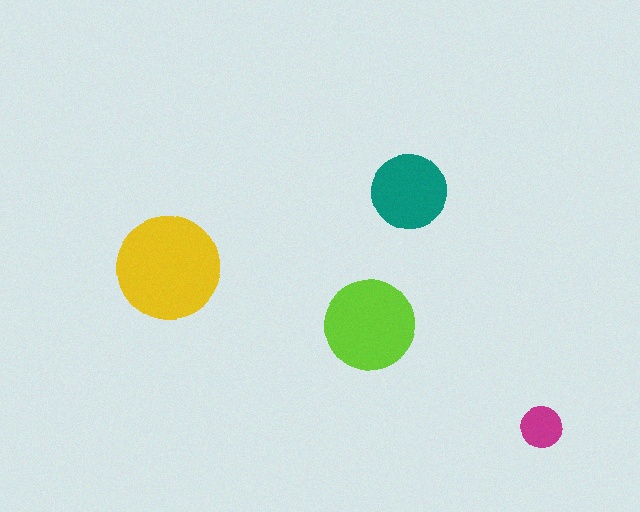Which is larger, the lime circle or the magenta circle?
The lime one.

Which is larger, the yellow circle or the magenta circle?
The yellow one.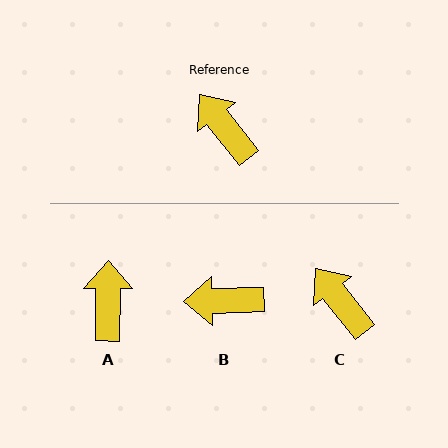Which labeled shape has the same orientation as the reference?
C.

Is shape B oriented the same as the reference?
No, it is off by about 54 degrees.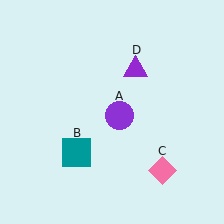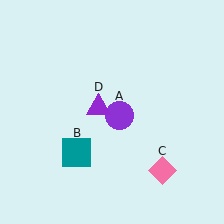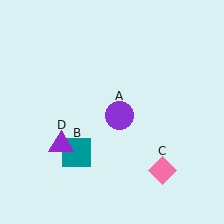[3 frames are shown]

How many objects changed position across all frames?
1 object changed position: purple triangle (object D).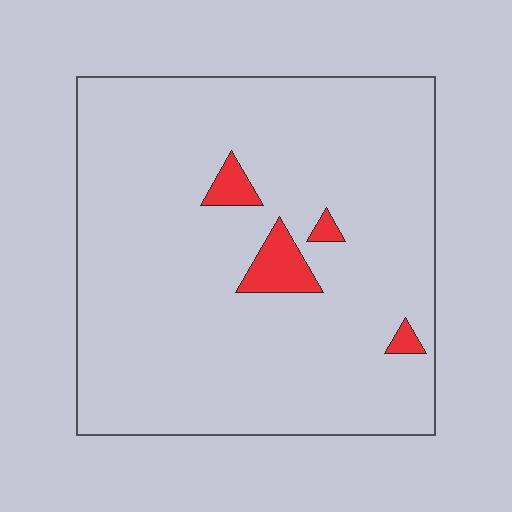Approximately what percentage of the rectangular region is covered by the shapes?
Approximately 5%.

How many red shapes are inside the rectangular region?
4.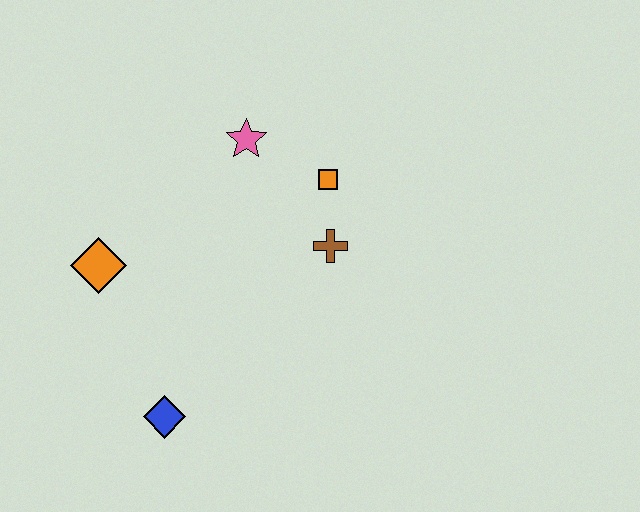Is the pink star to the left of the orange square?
Yes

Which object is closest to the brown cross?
The orange square is closest to the brown cross.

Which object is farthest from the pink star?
The blue diamond is farthest from the pink star.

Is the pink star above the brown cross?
Yes